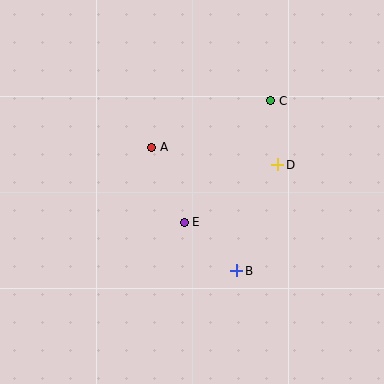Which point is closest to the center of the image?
Point E at (184, 222) is closest to the center.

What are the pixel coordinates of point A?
Point A is at (152, 147).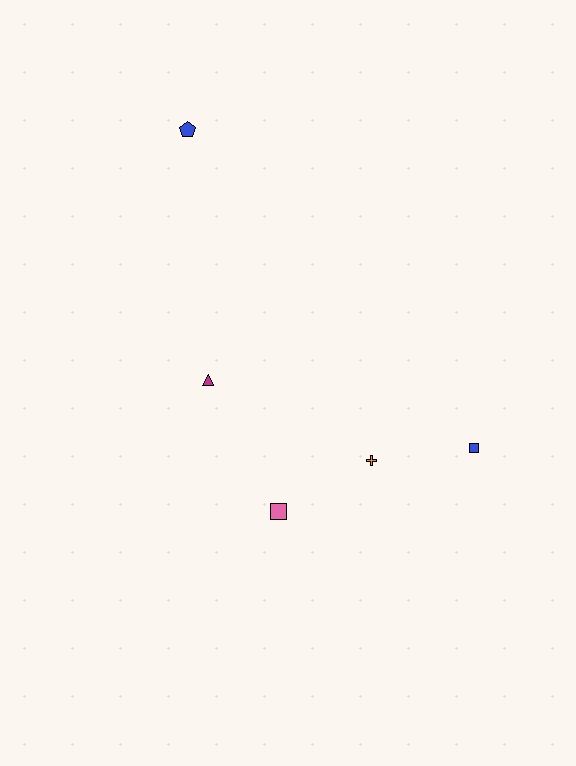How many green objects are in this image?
There are no green objects.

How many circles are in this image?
There are no circles.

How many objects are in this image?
There are 5 objects.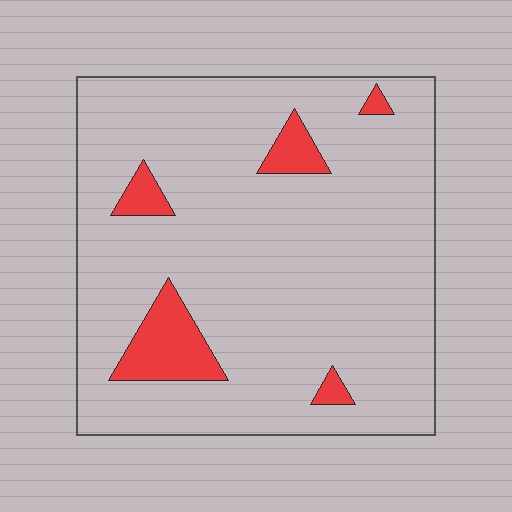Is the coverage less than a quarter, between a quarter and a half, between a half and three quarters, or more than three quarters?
Less than a quarter.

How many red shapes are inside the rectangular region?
5.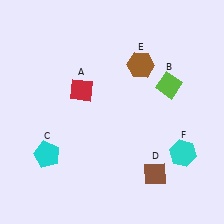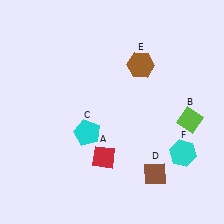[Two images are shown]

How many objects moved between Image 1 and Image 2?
3 objects moved between the two images.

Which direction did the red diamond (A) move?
The red diamond (A) moved down.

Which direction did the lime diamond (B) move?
The lime diamond (B) moved down.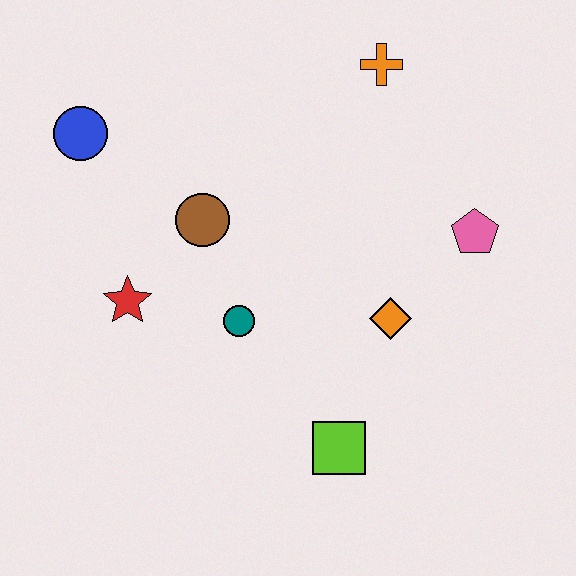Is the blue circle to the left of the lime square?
Yes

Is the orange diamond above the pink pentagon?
No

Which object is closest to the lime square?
The orange diamond is closest to the lime square.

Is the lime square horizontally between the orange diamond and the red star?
Yes